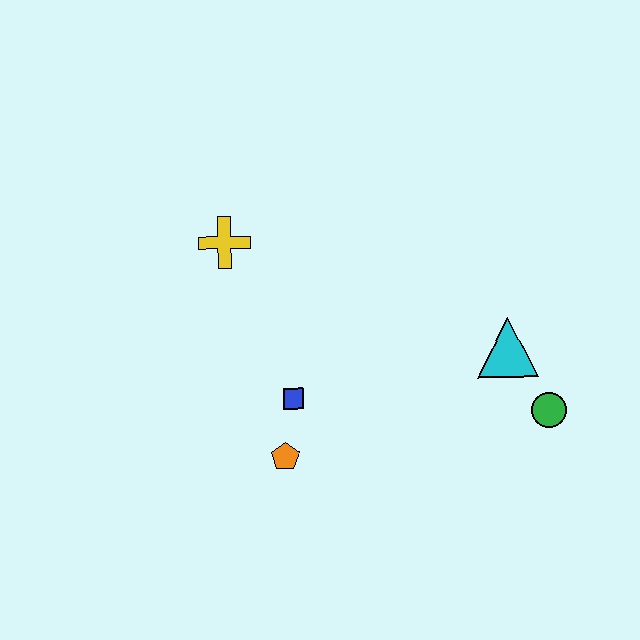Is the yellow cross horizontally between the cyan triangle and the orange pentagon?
No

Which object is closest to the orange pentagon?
The blue square is closest to the orange pentagon.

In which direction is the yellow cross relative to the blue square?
The yellow cross is above the blue square.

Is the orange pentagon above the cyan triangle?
No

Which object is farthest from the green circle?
The yellow cross is farthest from the green circle.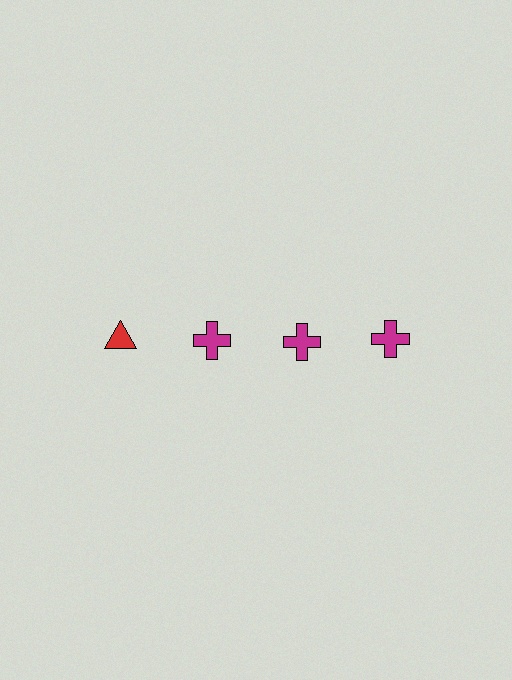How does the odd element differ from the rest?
It differs in both color (red instead of magenta) and shape (triangle instead of cross).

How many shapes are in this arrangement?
There are 4 shapes arranged in a grid pattern.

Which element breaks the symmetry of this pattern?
The red triangle in the top row, leftmost column breaks the symmetry. All other shapes are magenta crosses.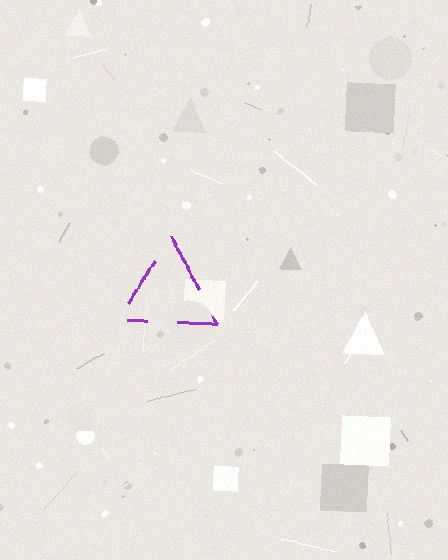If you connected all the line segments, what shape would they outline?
They would outline a triangle.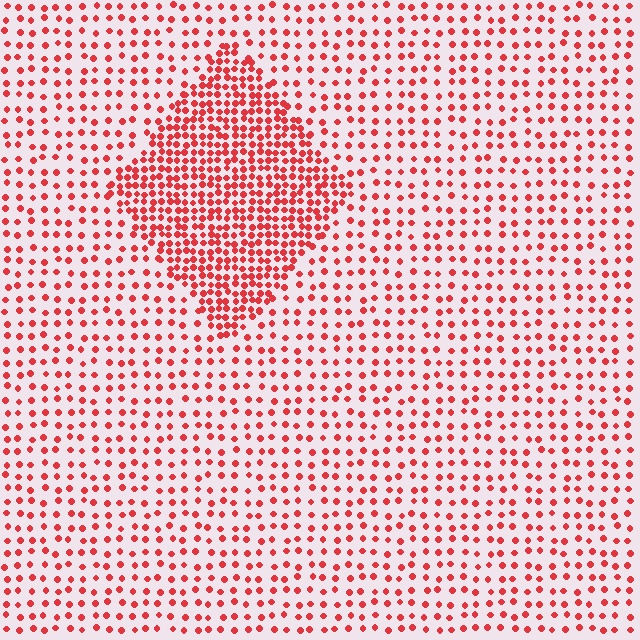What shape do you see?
I see a diamond.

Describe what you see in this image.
The image contains small red elements arranged at two different densities. A diamond-shaped region is visible where the elements are more densely packed than the surrounding area.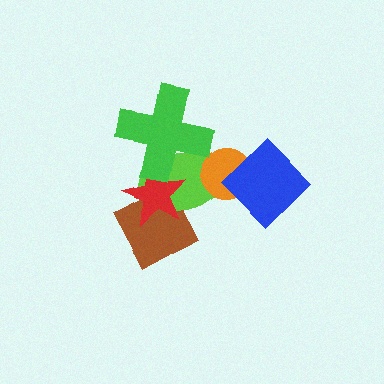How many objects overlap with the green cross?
2 objects overlap with the green cross.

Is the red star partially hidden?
Yes, it is partially covered by another shape.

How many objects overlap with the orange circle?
2 objects overlap with the orange circle.